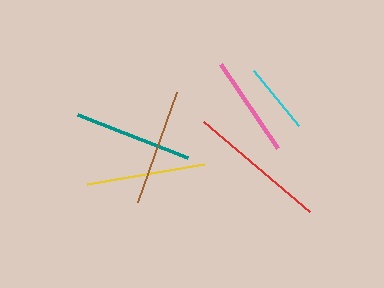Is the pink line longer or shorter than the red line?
The red line is longer than the pink line.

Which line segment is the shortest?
The cyan line is the shortest at approximately 71 pixels.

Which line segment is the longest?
The red line is the longest at approximately 139 pixels.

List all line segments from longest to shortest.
From longest to shortest: red, yellow, teal, brown, pink, cyan.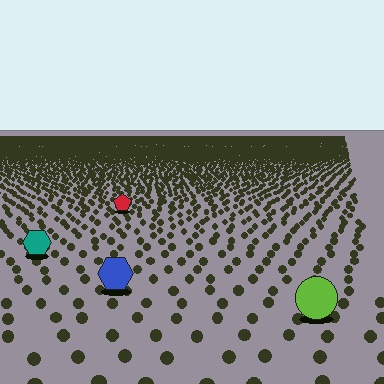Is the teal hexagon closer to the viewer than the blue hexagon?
No. The blue hexagon is closer — you can tell from the texture gradient: the ground texture is coarser near it.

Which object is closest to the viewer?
The lime circle is closest. The texture marks near it are larger and more spread out.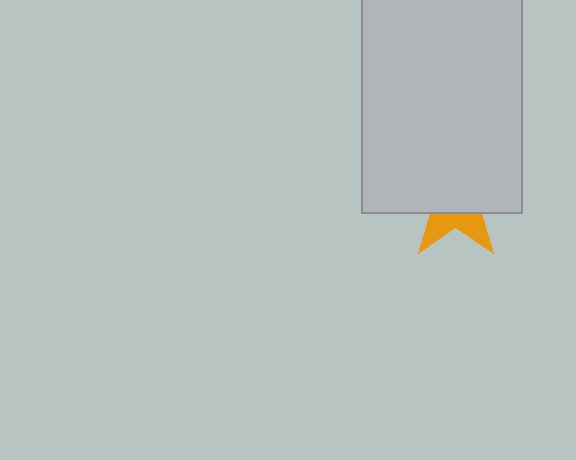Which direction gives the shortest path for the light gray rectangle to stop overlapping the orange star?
Moving up gives the shortest separation.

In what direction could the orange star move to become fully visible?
The orange star could move down. That would shift it out from behind the light gray rectangle entirely.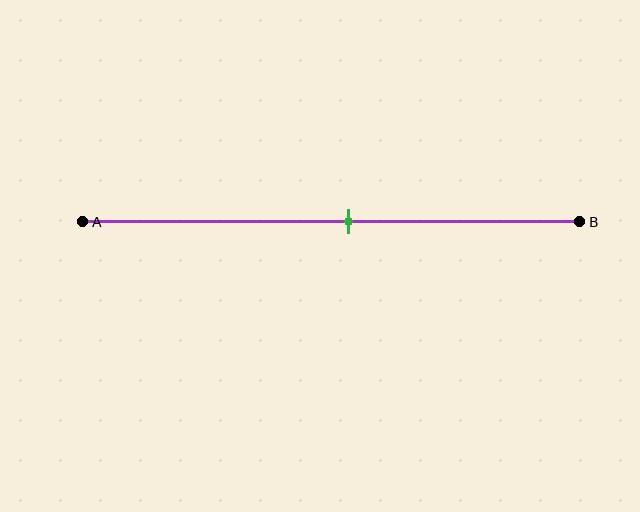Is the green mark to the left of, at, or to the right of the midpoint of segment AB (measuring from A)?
The green mark is to the right of the midpoint of segment AB.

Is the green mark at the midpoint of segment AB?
No, the mark is at about 55% from A, not at the 50% midpoint.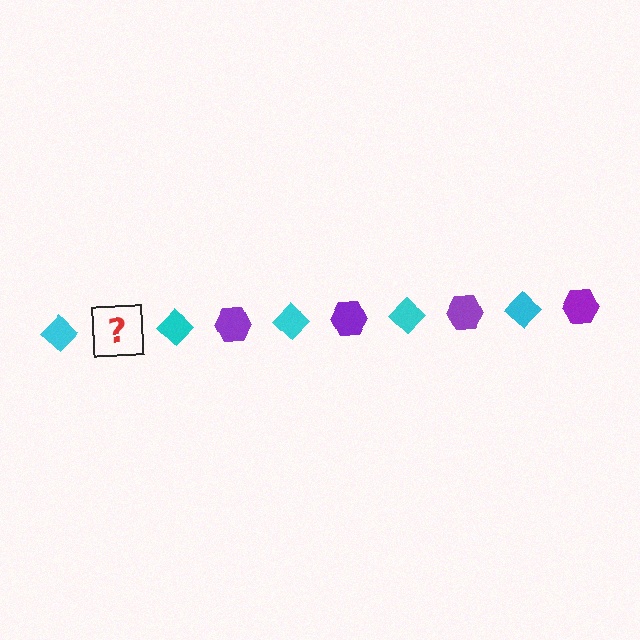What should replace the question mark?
The question mark should be replaced with a purple hexagon.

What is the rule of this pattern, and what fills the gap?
The rule is that the pattern alternates between cyan diamond and purple hexagon. The gap should be filled with a purple hexagon.